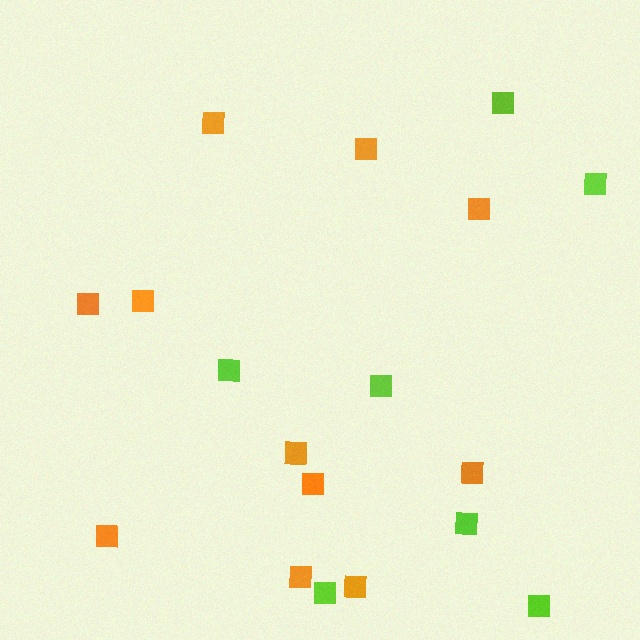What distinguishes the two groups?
There are 2 groups: one group of orange squares (11) and one group of lime squares (7).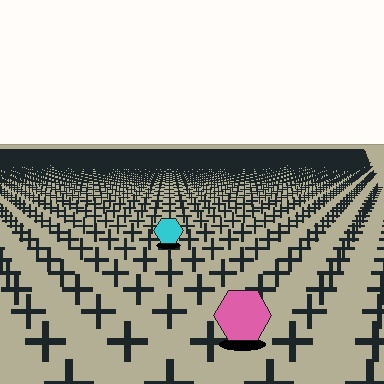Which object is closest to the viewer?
The pink hexagon is closest. The texture marks near it are larger and more spread out.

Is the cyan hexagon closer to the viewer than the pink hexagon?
No. The pink hexagon is closer — you can tell from the texture gradient: the ground texture is coarser near it.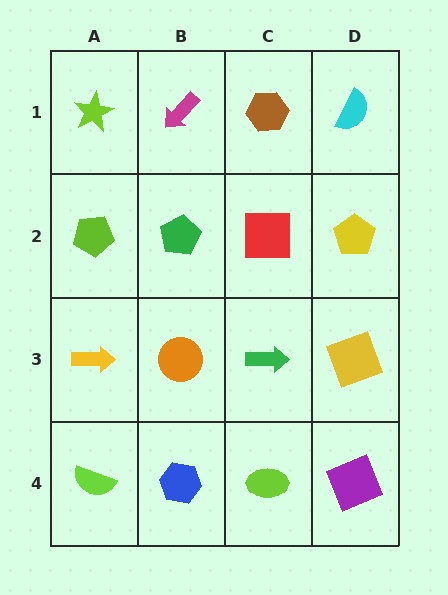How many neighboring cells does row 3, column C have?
4.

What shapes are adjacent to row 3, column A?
A lime pentagon (row 2, column A), a lime semicircle (row 4, column A), an orange circle (row 3, column B).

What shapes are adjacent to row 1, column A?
A lime pentagon (row 2, column A), a magenta arrow (row 1, column B).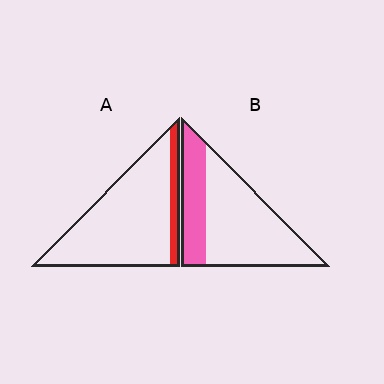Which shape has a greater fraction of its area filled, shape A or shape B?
Shape B.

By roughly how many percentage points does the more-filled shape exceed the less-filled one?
By roughly 20 percentage points (B over A).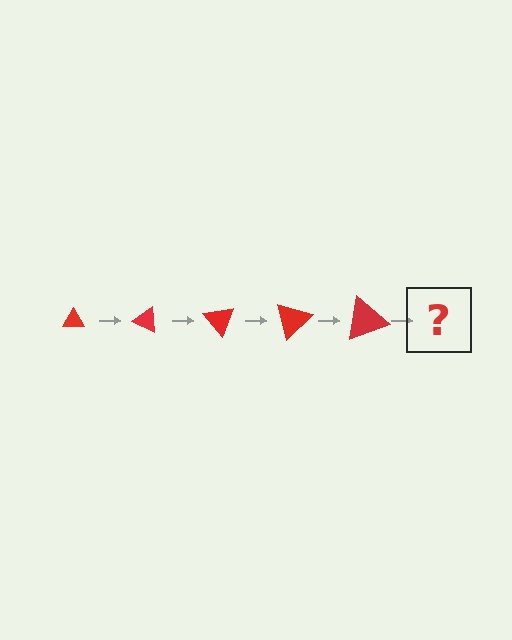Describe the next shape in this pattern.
It should be a triangle, larger than the previous one and rotated 125 degrees from the start.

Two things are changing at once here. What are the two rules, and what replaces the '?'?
The two rules are that the triangle grows larger each step and it rotates 25 degrees each step. The '?' should be a triangle, larger than the previous one and rotated 125 degrees from the start.